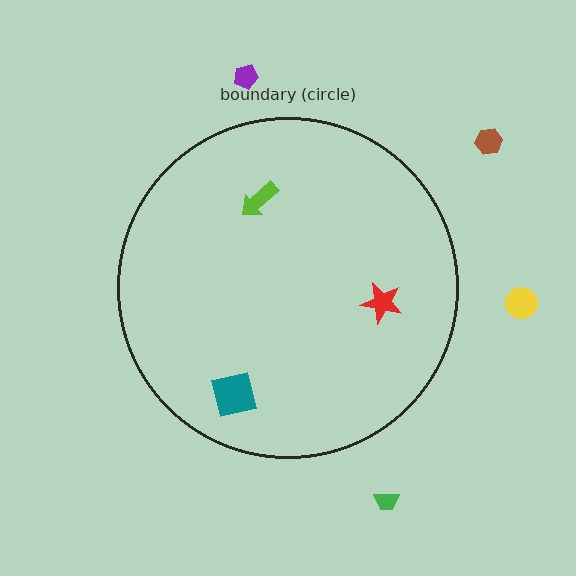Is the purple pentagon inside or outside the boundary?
Outside.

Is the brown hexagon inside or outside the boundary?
Outside.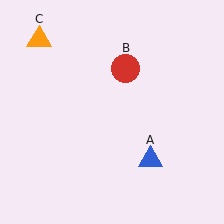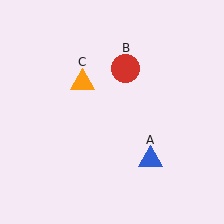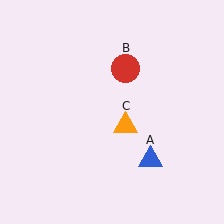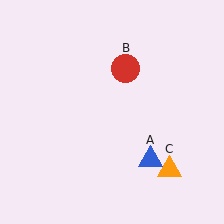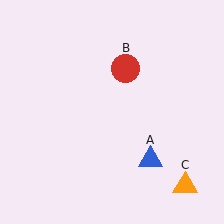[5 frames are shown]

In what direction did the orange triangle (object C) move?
The orange triangle (object C) moved down and to the right.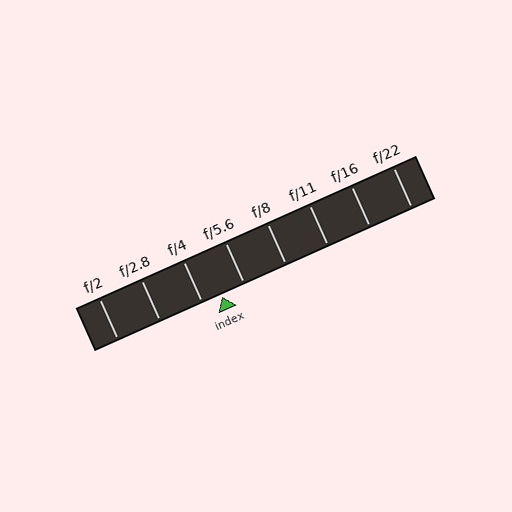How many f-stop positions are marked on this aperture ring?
There are 8 f-stop positions marked.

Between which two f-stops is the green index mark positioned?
The index mark is between f/4 and f/5.6.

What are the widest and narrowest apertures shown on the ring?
The widest aperture shown is f/2 and the narrowest is f/22.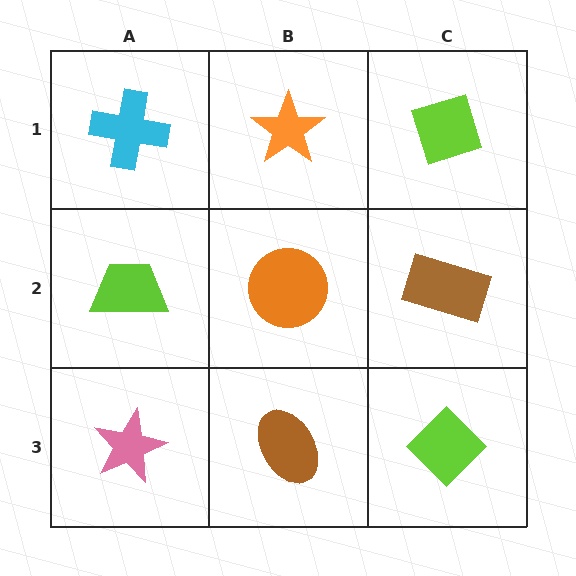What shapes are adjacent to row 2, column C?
A lime diamond (row 1, column C), a lime diamond (row 3, column C), an orange circle (row 2, column B).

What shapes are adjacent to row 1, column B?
An orange circle (row 2, column B), a cyan cross (row 1, column A), a lime diamond (row 1, column C).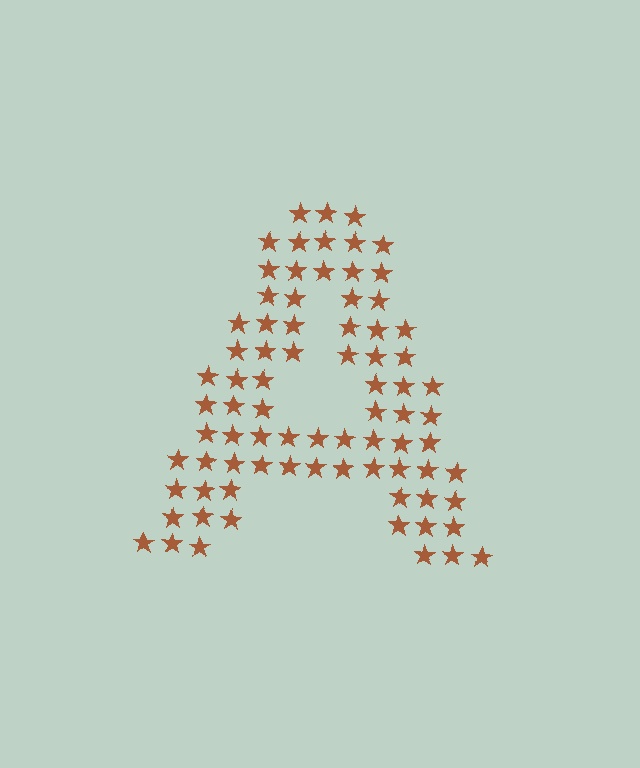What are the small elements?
The small elements are stars.